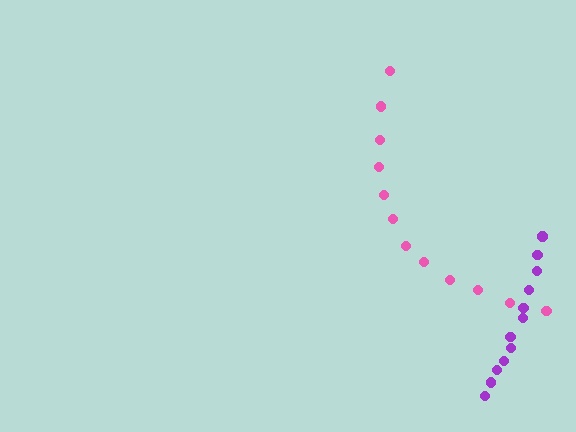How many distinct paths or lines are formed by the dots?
There are 2 distinct paths.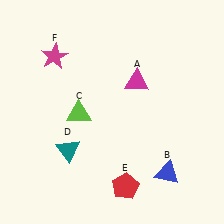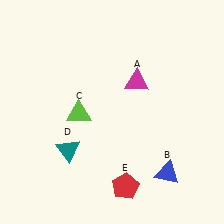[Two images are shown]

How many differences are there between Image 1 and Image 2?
There is 1 difference between the two images.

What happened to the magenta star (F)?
The magenta star (F) was removed in Image 2. It was in the top-left area of Image 1.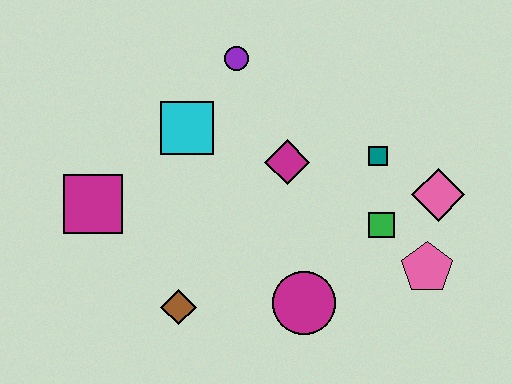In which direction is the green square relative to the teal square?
The green square is below the teal square.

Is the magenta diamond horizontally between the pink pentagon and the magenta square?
Yes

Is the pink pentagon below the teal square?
Yes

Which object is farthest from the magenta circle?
The purple circle is farthest from the magenta circle.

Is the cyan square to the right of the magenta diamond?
No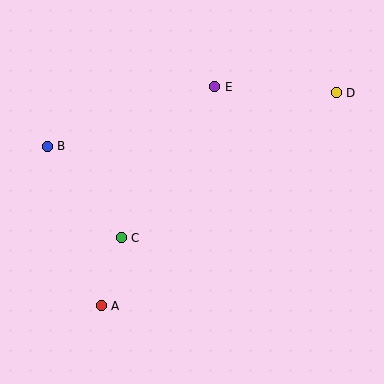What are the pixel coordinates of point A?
Point A is at (101, 306).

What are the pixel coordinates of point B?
Point B is at (47, 146).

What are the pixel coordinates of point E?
Point E is at (215, 87).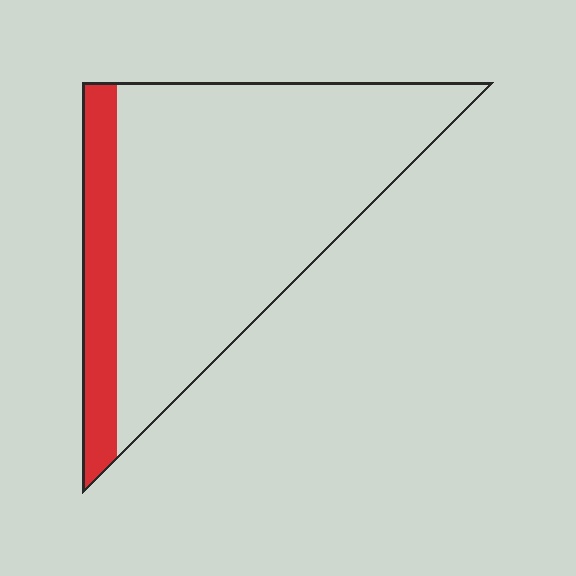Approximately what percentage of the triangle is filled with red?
Approximately 15%.